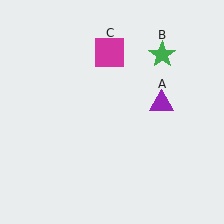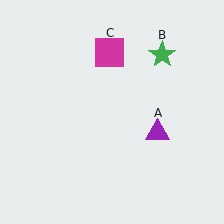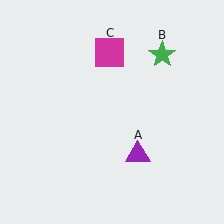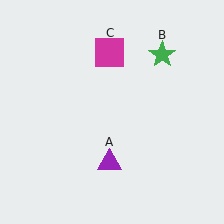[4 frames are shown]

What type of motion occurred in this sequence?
The purple triangle (object A) rotated clockwise around the center of the scene.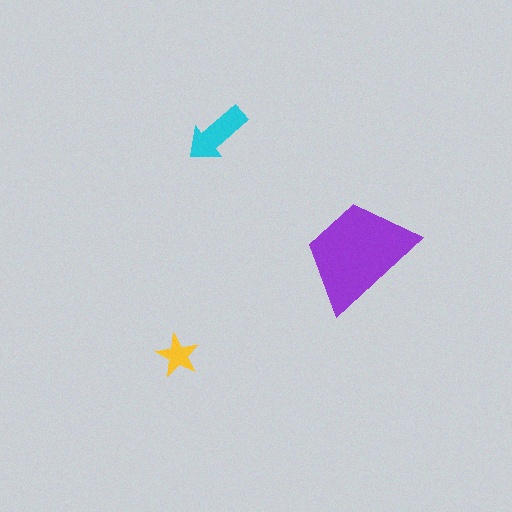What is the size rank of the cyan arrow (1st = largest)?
2nd.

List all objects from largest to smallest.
The purple trapezoid, the cyan arrow, the yellow star.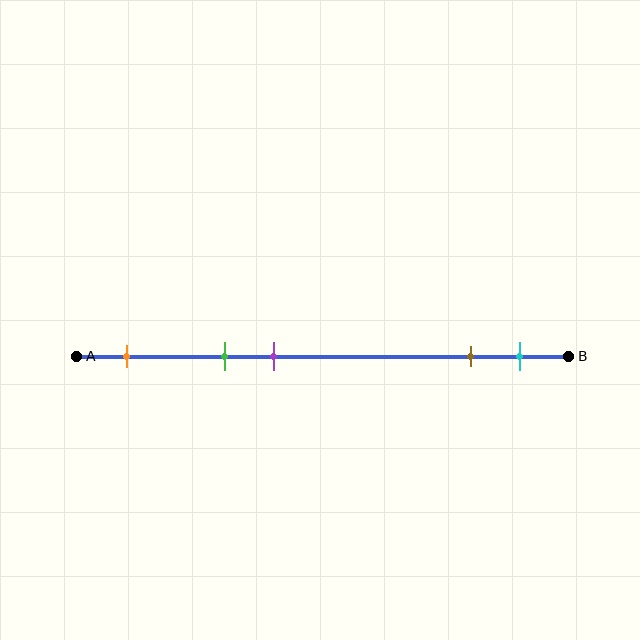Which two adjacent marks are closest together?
The brown and cyan marks are the closest adjacent pair.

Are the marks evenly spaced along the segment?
No, the marks are not evenly spaced.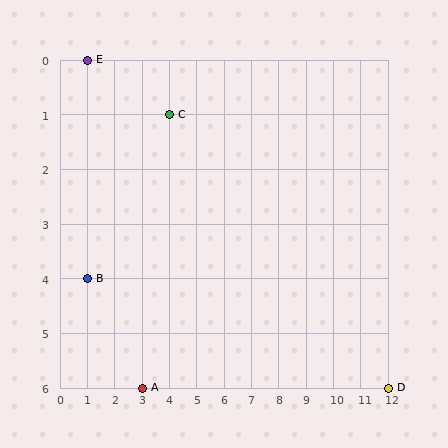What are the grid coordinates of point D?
Point D is at grid coordinates (12, 6).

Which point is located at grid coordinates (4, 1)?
Point C is at (4, 1).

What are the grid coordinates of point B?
Point B is at grid coordinates (1, 4).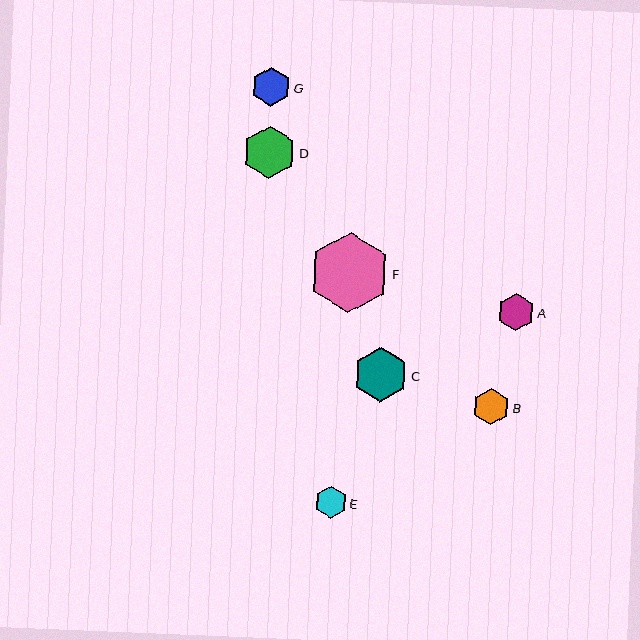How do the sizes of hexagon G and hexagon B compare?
Hexagon G and hexagon B are approximately the same size.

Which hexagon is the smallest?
Hexagon E is the smallest with a size of approximately 32 pixels.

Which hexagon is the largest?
Hexagon F is the largest with a size of approximately 80 pixels.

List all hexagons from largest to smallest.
From largest to smallest: F, C, D, G, A, B, E.